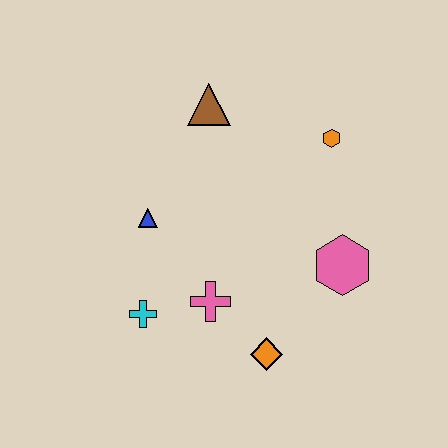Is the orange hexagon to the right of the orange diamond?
Yes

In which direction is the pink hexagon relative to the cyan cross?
The pink hexagon is to the right of the cyan cross.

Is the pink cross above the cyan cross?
Yes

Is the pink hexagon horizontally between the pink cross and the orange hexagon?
No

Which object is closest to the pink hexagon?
The orange diamond is closest to the pink hexagon.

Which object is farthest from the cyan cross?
The orange hexagon is farthest from the cyan cross.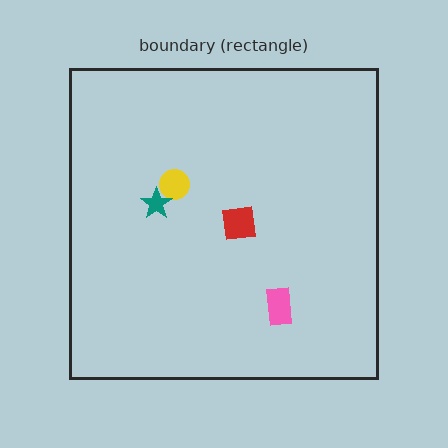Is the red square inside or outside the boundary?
Inside.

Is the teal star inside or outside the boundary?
Inside.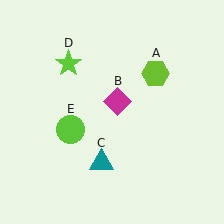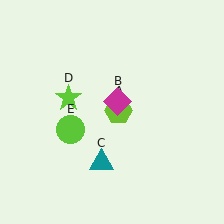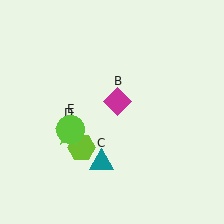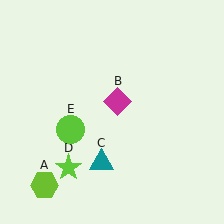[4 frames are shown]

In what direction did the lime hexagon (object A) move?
The lime hexagon (object A) moved down and to the left.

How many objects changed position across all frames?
2 objects changed position: lime hexagon (object A), lime star (object D).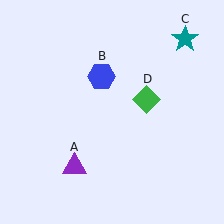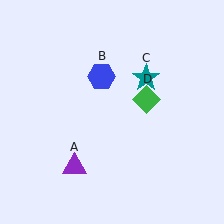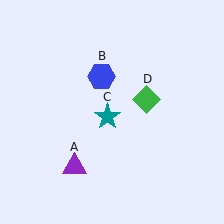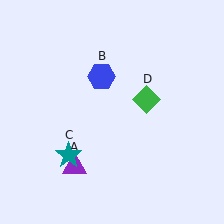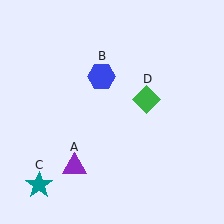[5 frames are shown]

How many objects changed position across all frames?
1 object changed position: teal star (object C).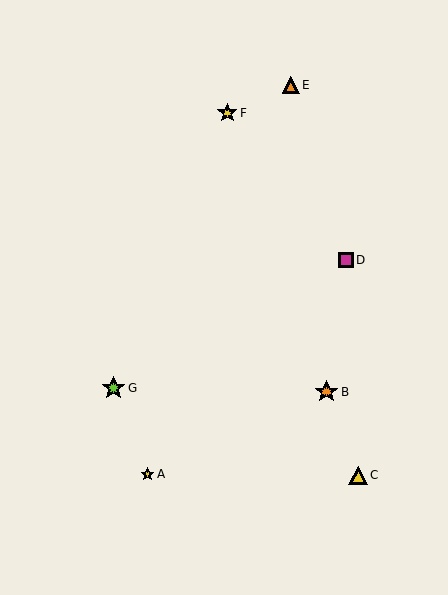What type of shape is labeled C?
Shape C is a yellow triangle.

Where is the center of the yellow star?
The center of the yellow star is at (148, 474).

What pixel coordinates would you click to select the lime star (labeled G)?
Click at (114, 388) to select the lime star G.